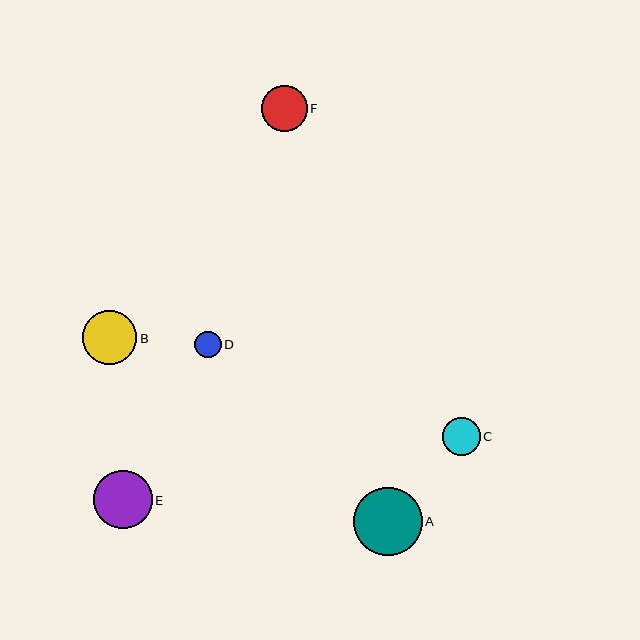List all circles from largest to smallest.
From largest to smallest: A, E, B, F, C, D.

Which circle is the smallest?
Circle D is the smallest with a size of approximately 27 pixels.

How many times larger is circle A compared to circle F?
Circle A is approximately 1.5 times the size of circle F.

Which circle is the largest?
Circle A is the largest with a size of approximately 68 pixels.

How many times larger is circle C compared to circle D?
Circle C is approximately 1.4 times the size of circle D.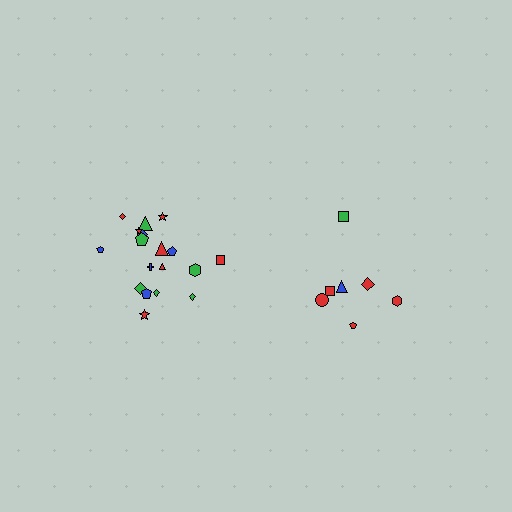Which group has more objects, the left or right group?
The left group.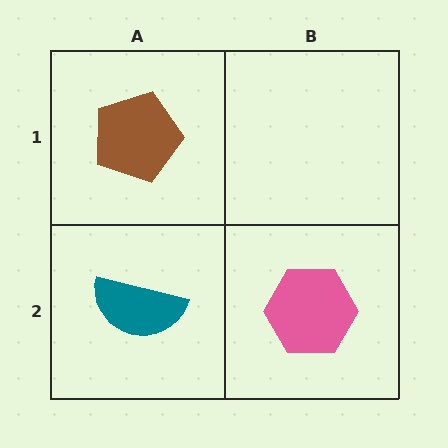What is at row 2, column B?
A pink hexagon.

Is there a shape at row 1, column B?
No, that cell is empty.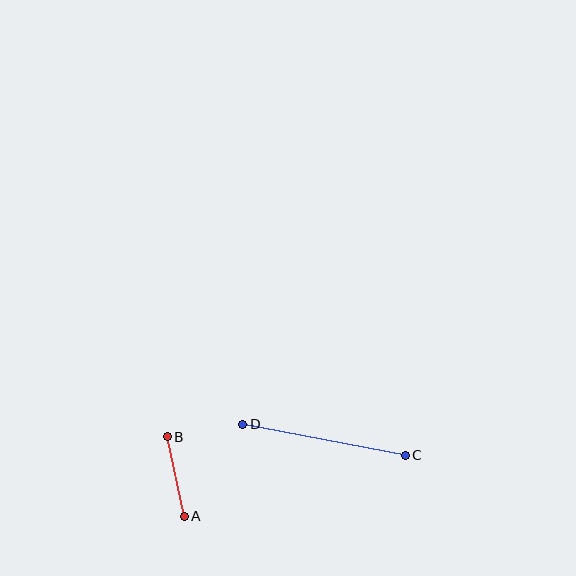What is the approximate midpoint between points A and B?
The midpoint is at approximately (176, 476) pixels.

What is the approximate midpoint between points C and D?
The midpoint is at approximately (324, 440) pixels.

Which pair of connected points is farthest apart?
Points C and D are farthest apart.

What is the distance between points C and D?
The distance is approximately 166 pixels.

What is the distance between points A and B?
The distance is approximately 81 pixels.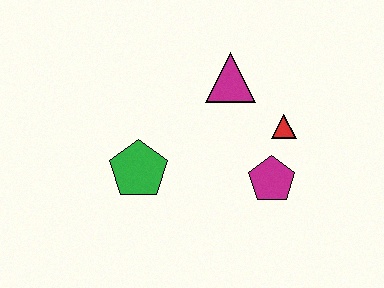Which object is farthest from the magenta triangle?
The green pentagon is farthest from the magenta triangle.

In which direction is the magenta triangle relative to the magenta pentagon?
The magenta triangle is above the magenta pentagon.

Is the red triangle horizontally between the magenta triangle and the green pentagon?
No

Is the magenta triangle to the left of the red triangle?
Yes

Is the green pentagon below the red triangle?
Yes